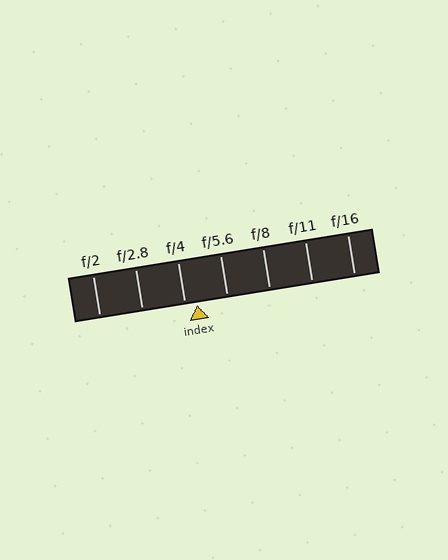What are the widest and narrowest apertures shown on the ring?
The widest aperture shown is f/2 and the narrowest is f/16.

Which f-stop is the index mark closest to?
The index mark is closest to f/4.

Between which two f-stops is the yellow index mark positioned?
The index mark is between f/4 and f/5.6.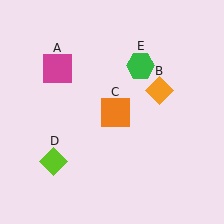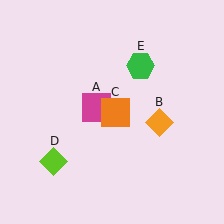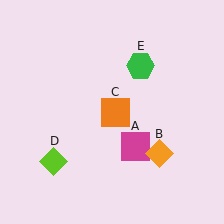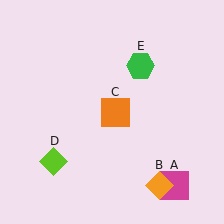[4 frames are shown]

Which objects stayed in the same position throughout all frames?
Orange square (object C) and lime diamond (object D) and green hexagon (object E) remained stationary.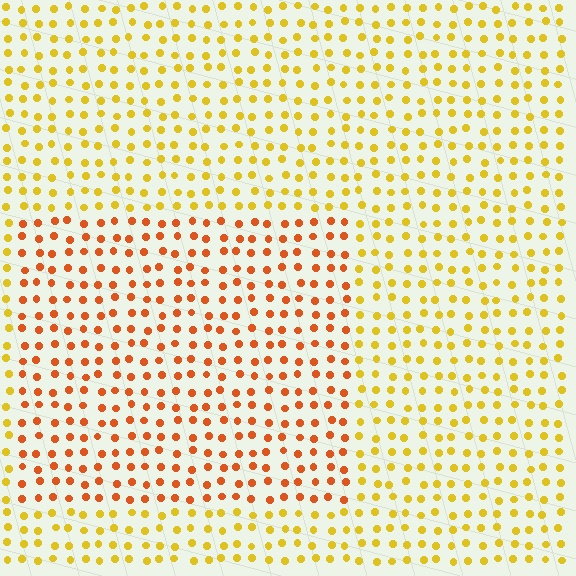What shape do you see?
I see a rectangle.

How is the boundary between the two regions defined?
The boundary is defined purely by a slight shift in hue (about 34 degrees). Spacing, size, and orientation are identical on both sides.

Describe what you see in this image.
The image is filled with small yellow elements in a uniform arrangement. A rectangle-shaped region is visible where the elements are tinted to a slightly different hue, forming a subtle color boundary.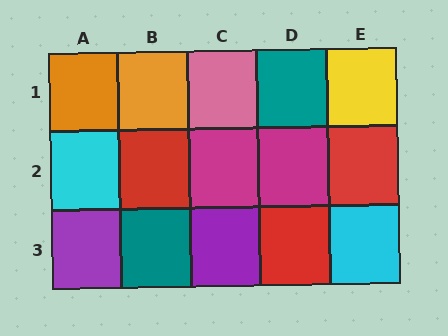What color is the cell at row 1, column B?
Orange.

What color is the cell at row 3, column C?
Purple.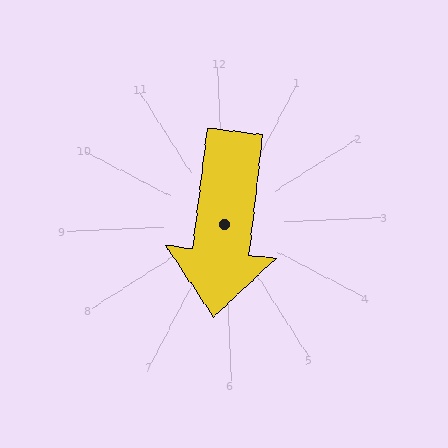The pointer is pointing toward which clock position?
Roughly 6 o'clock.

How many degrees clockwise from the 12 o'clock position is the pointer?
Approximately 189 degrees.